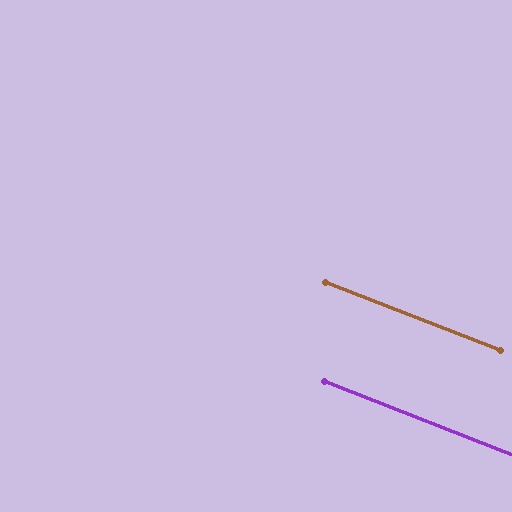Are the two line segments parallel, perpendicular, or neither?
Parallel — their directions differ by only 0.2°.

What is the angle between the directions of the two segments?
Approximately 0 degrees.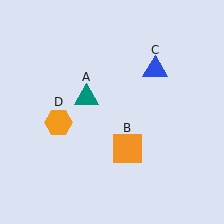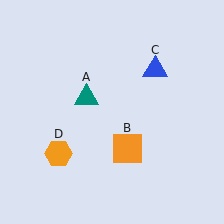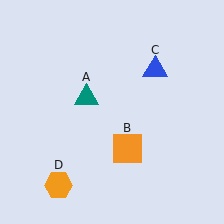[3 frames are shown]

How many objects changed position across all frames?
1 object changed position: orange hexagon (object D).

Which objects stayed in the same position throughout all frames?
Teal triangle (object A) and orange square (object B) and blue triangle (object C) remained stationary.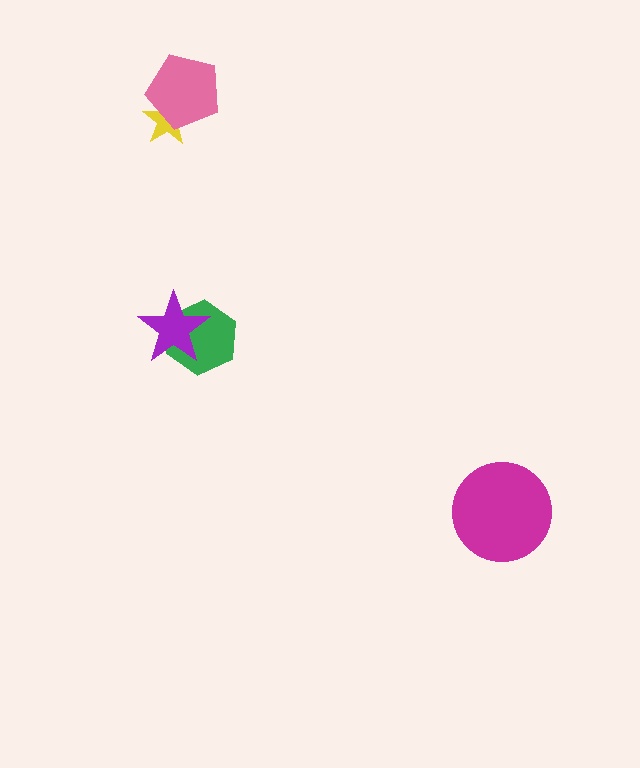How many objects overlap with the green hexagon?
1 object overlaps with the green hexagon.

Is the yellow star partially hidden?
Yes, it is partially covered by another shape.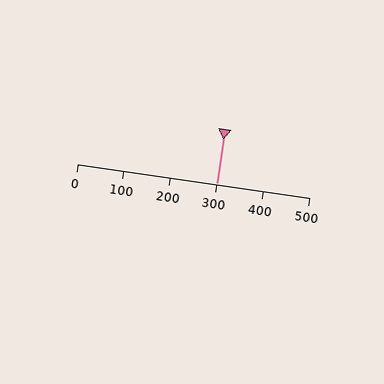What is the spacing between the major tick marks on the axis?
The major ticks are spaced 100 apart.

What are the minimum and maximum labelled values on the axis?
The axis runs from 0 to 500.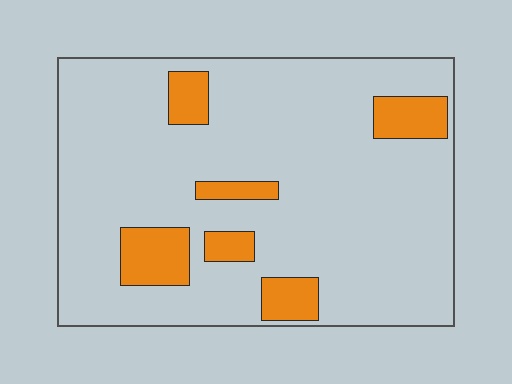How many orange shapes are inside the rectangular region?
6.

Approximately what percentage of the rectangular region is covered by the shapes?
Approximately 15%.